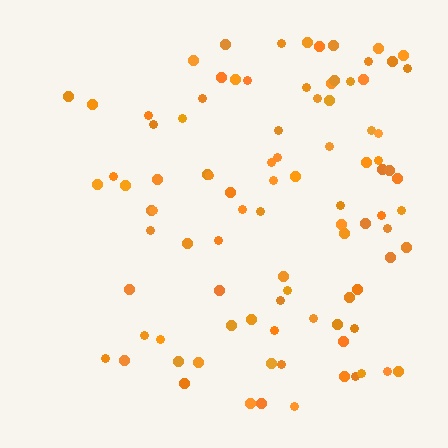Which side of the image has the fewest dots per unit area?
The left.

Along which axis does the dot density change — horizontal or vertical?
Horizontal.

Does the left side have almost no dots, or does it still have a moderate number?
Still a moderate number, just noticeably fewer than the right.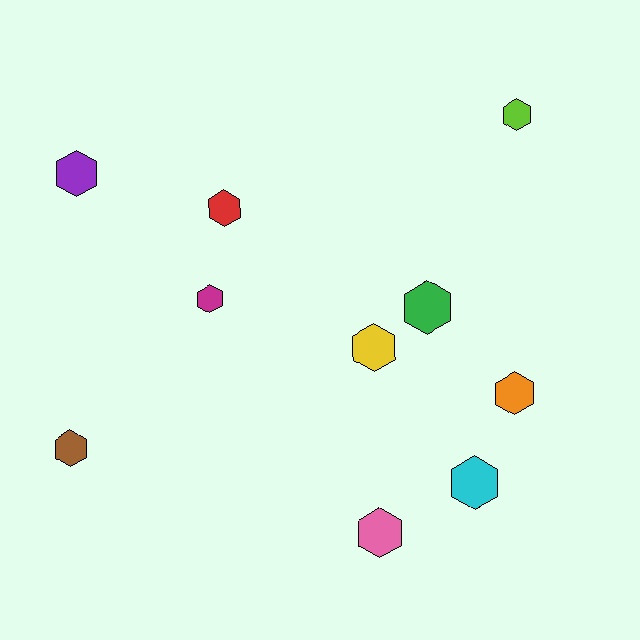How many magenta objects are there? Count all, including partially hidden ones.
There is 1 magenta object.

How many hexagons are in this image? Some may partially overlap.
There are 10 hexagons.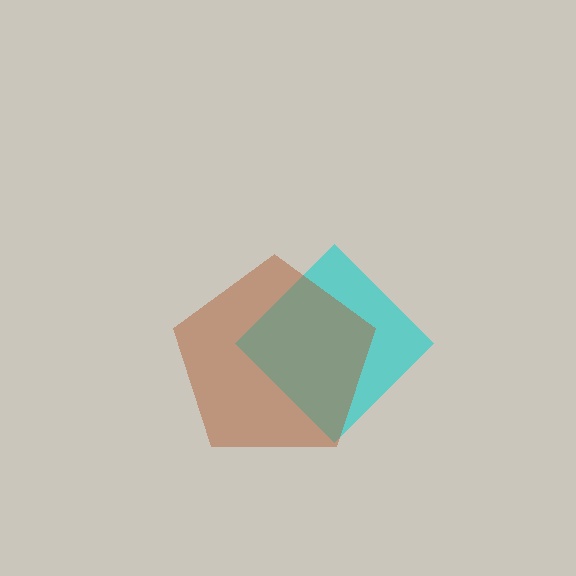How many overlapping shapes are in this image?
There are 2 overlapping shapes in the image.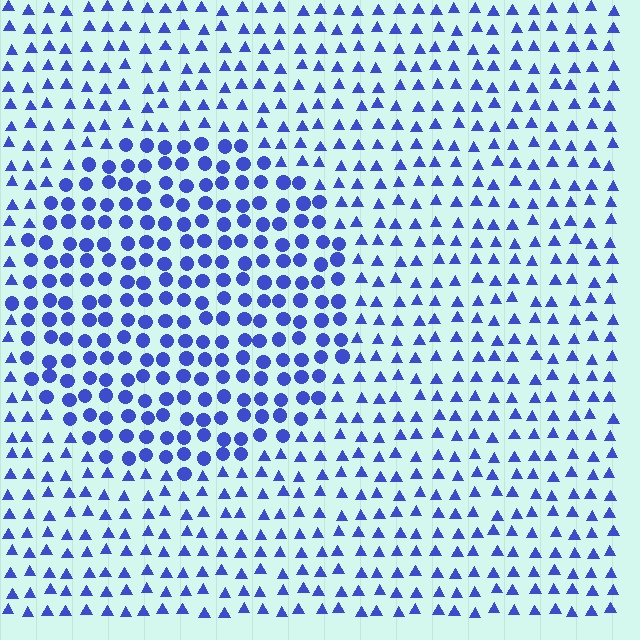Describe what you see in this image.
The image is filled with small blue elements arranged in a uniform grid. A circle-shaped region contains circles, while the surrounding area contains triangles. The boundary is defined purely by the change in element shape.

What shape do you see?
I see a circle.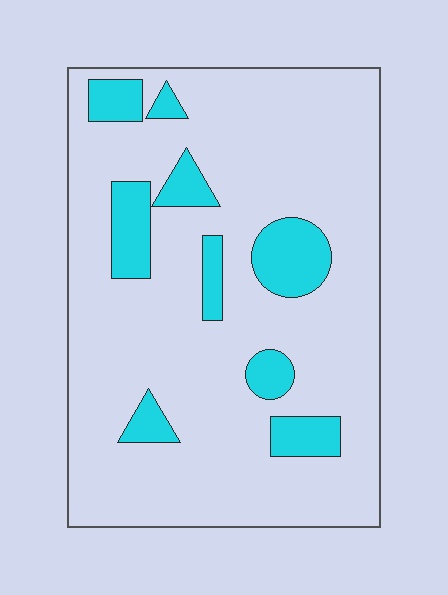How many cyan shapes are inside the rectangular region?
9.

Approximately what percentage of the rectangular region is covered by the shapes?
Approximately 15%.